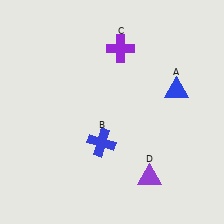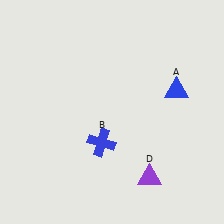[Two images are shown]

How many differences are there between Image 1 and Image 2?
There is 1 difference between the two images.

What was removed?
The purple cross (C) was removed in Image 2.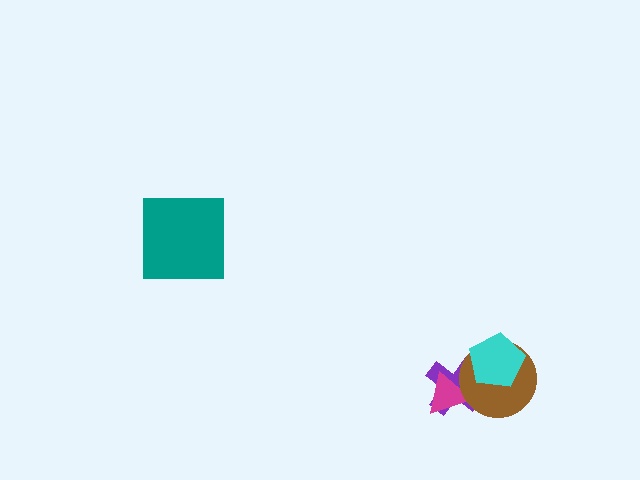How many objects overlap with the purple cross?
3 objects overlap with the purple cross.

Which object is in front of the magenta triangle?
The brown circle is in front of the magenta triangle.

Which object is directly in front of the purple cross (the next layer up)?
The magenta triangle is directly in front of the purple cross.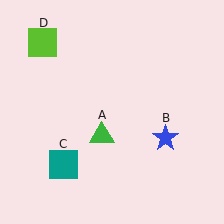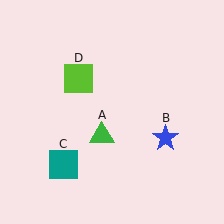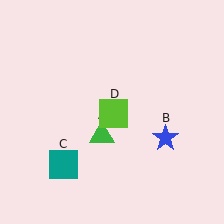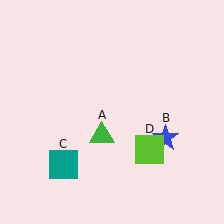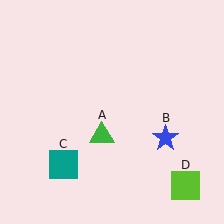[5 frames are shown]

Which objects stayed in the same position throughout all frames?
Green triangle (object A) and blue star (object B) and teal square (object C) remained stationary.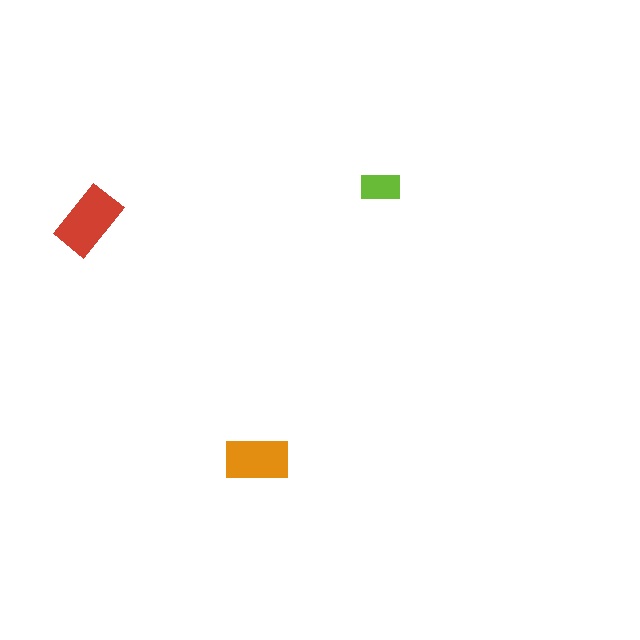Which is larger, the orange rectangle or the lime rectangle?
The orange one.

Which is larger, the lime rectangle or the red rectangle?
The red one.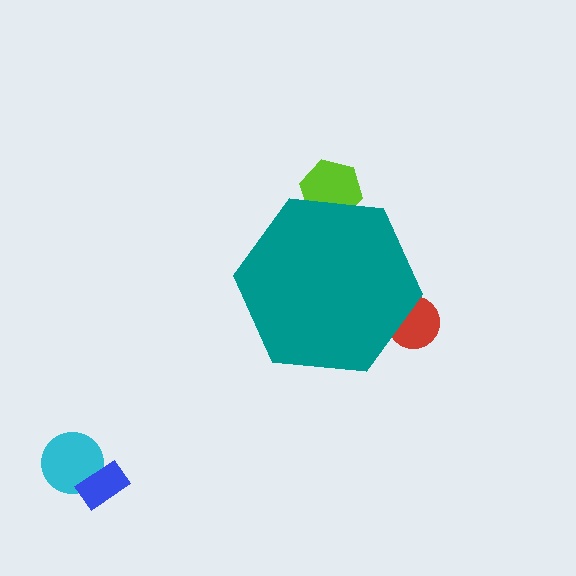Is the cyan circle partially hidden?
No, the cyan circle is fully visible.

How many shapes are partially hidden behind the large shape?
2 shapes are partially hidden.